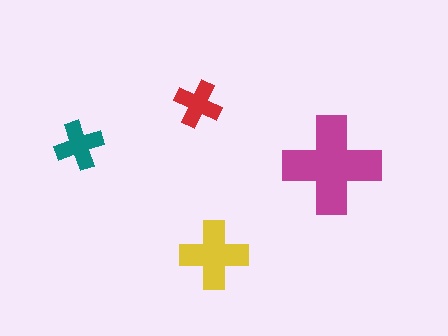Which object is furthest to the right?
The magenta cross is rightmost.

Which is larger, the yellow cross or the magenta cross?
The magenta one.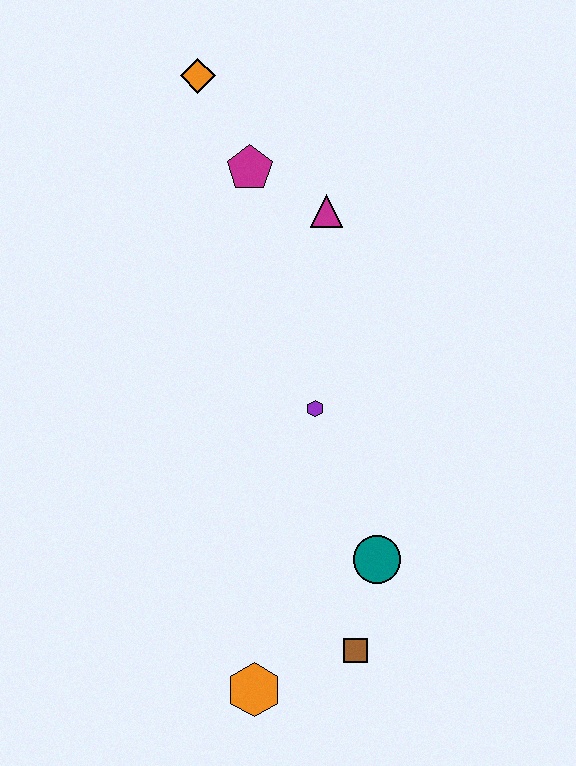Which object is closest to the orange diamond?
The magenta pentagon is closest to the orange diamond.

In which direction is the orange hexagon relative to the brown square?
The orange hexagon is to the left of the brown square.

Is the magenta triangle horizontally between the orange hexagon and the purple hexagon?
No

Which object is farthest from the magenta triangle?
The orange hexagon is farthest from the magenta triangle.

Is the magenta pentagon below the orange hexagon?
No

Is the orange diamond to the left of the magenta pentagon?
Yes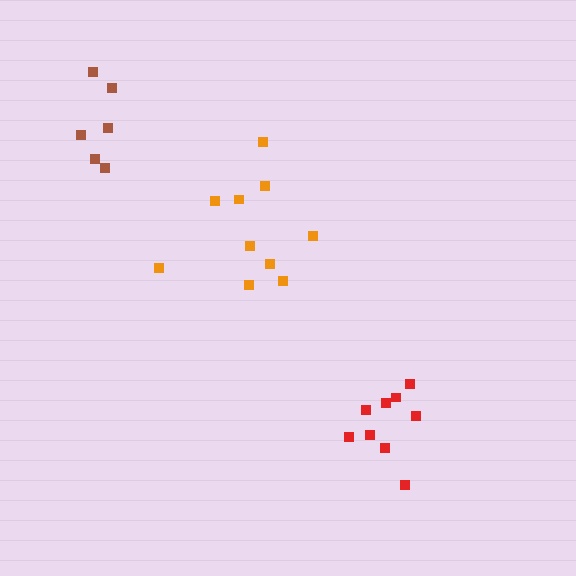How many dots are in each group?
Group 1: 10 dots, Group 2: 9 dots, Group 3: 6 dots (25 total).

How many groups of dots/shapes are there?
There are 3 groups.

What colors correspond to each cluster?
The clusters are colored: orange, red, brown.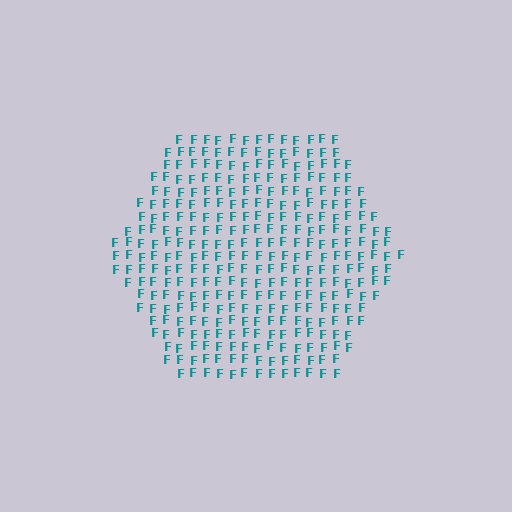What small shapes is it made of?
It is made of small letter F's.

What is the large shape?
The large shape is a hexagon.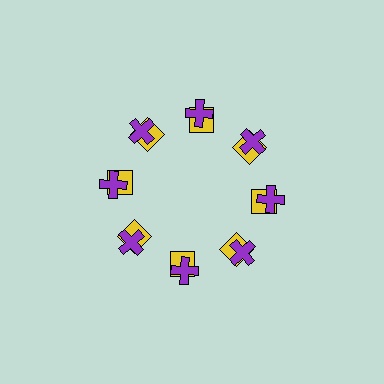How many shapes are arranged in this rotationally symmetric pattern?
There are 16 shapes, arranged in 8 groups of 2.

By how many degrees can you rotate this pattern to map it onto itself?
The pattern maps onto itself every 45 degrees of rotation.